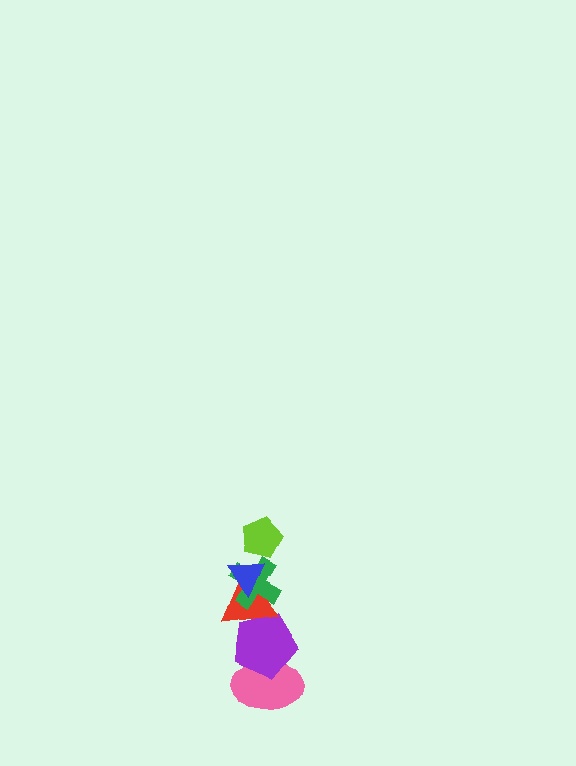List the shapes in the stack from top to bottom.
From top to bottom: the lime pentagon, the blue triangle, the green cross, the red triangle, the purple pentagon, the pink ellipse.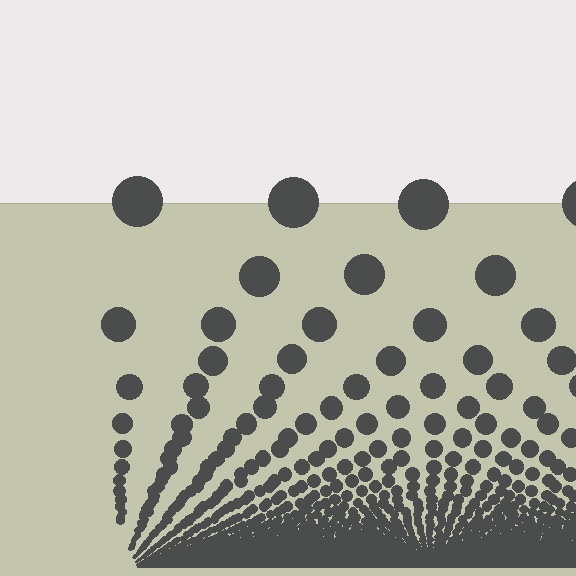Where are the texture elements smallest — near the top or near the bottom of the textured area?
Near the bottom.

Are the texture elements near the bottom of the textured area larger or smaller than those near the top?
Smaller. The gradient is inverted — elements near the bottom are smaller and denser.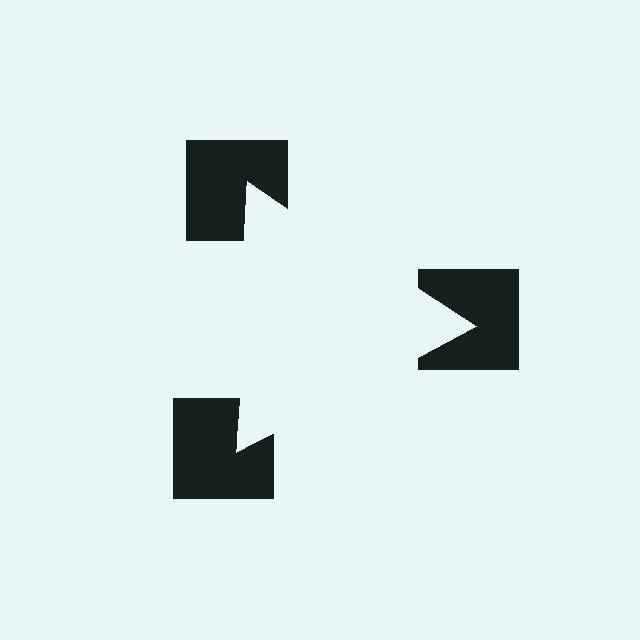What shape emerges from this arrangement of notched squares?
An illusory triangle — its edges are inferred from the aligned wedge cuts in the notched squares, not physically drawn.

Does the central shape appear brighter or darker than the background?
It typically appears slightly brighter than the background, even though no actual brightness change is drawn.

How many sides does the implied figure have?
3 sides.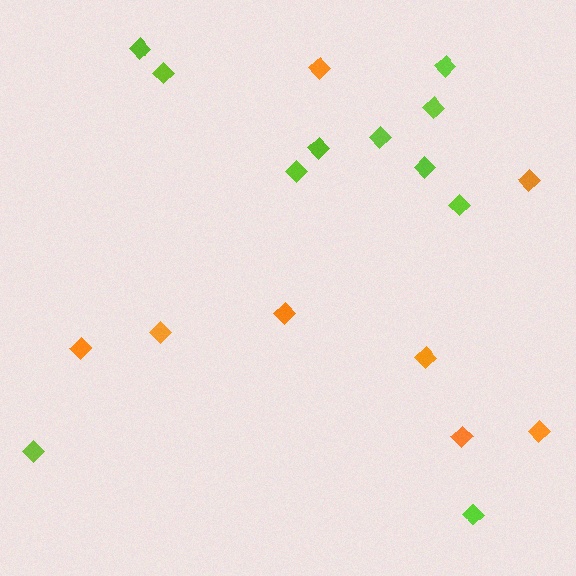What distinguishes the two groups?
There are 2 groups: one group of orange diamonds (8) and one group of lime diamonds (11).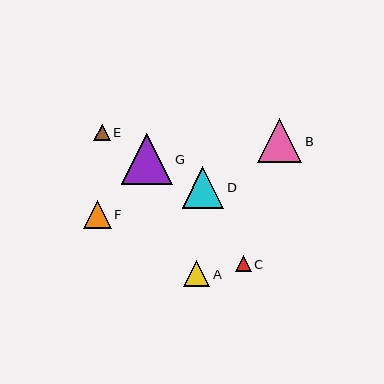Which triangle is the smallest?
Triangle C is the smallest with a size of approximately 16 pixels.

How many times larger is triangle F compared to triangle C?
Triangle F is approximately 1.7 times the size of triangle C.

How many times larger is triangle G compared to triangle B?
Triangle G is approximately 1.1 times the size of triangle B.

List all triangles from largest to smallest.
From largest to smallest: G, B, D, F, A, E, C.